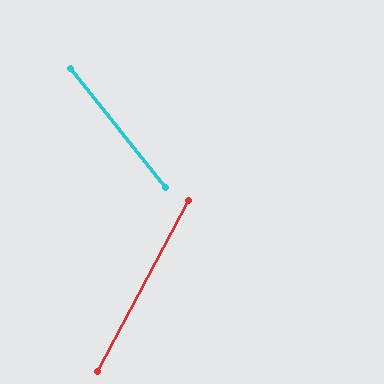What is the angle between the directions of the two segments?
Approximately 66 degrees.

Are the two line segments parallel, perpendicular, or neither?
Neither parallel nor perpendicular — they differ by about 66°.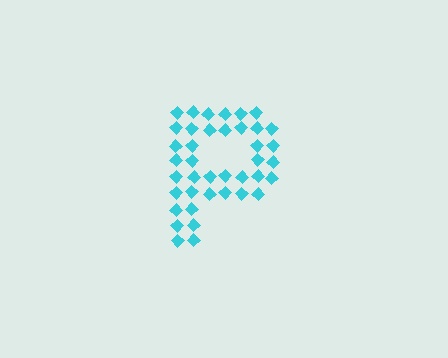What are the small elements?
The small elements are diamonds.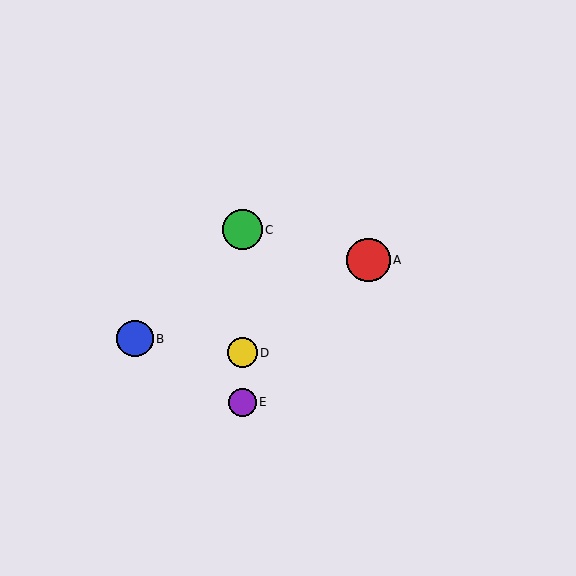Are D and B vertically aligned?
No, D is at x≈242 and B is at x≈135.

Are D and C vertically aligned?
Yes, both are at x≈242.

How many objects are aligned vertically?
3 objects (C, D, E) are aligned vertically.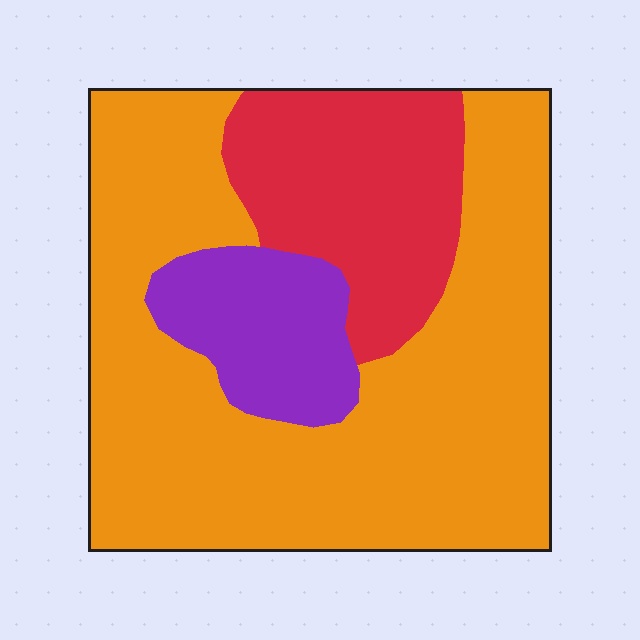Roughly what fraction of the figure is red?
Red takes up less than a quarter of the figure.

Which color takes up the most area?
Orange, at roughly 65%.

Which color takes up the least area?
Purple, at roughly 15%.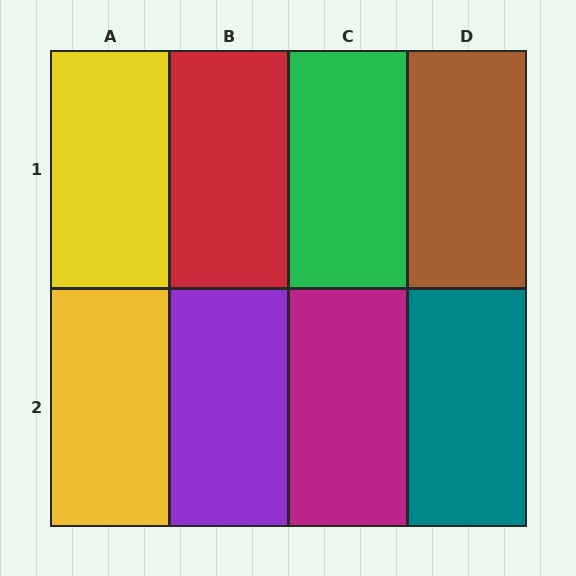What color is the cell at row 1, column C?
Green.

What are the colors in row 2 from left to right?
Yellow, purple, magenta, teal.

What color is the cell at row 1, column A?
Yellow.